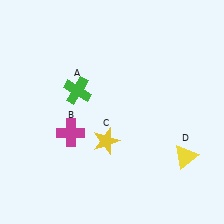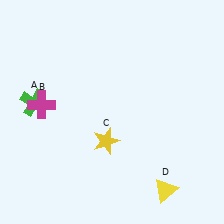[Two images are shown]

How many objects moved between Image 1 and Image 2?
3 objects moved between the two images.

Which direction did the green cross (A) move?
The green cross (A) moved left.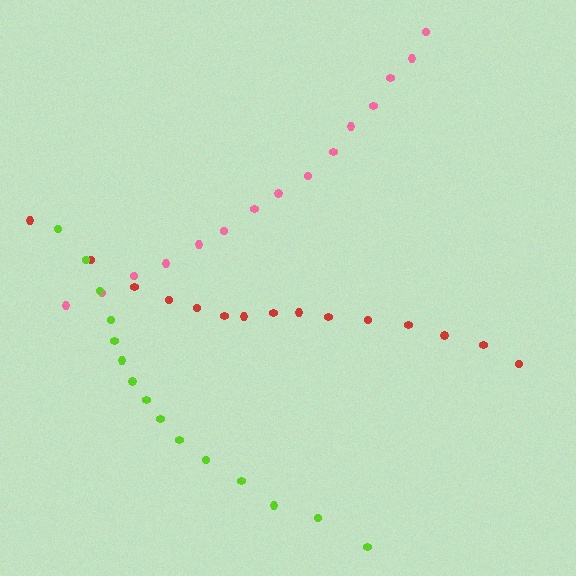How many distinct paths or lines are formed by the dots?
There are 3 distinct paths.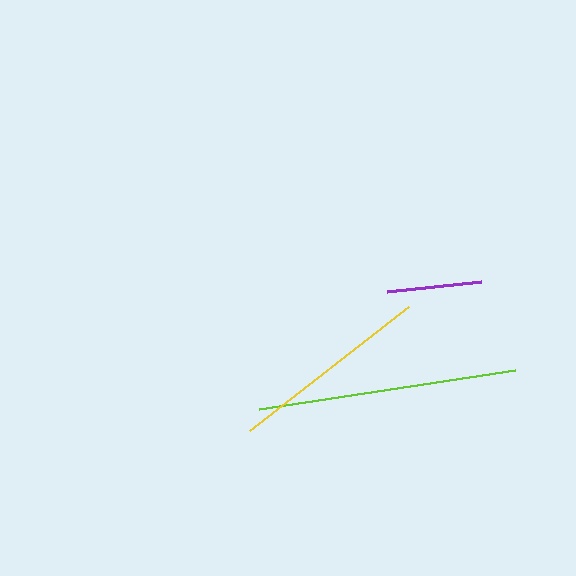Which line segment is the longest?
The lime line is the longest at approximately 259 pixels.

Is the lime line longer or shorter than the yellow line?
The lime line is longer than the yellow line.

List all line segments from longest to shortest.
From longest to shortest: lime, yellow, purple.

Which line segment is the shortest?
The purple line is the shortest at approximately 94 pixels.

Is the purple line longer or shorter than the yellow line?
The yellow line is longer than the purple line.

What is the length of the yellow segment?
The yellow segment is approximately 201 pixels long.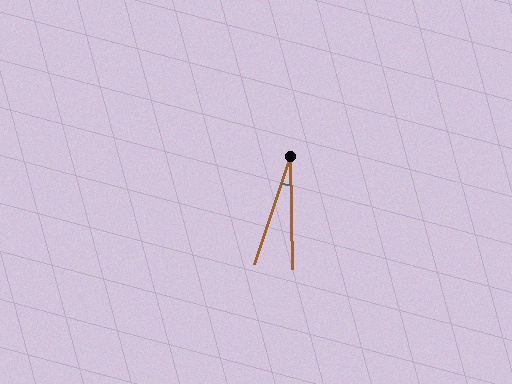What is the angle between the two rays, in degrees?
Approximately 19 degrees.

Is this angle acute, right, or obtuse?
It is acute.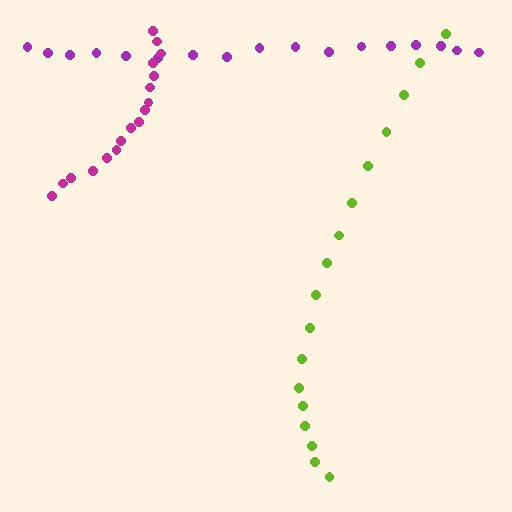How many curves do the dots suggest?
There are 3 distinct paths.